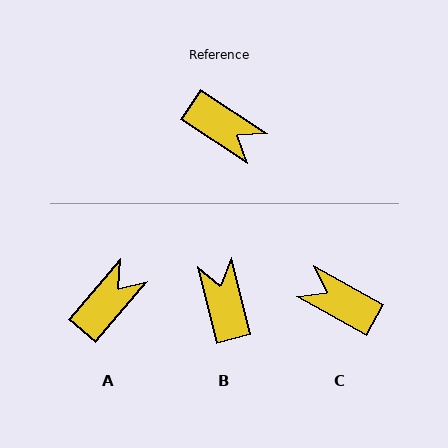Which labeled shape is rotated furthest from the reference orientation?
C, about 175 degrees away.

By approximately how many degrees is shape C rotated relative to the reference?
Approximately 175 degrees clockwise.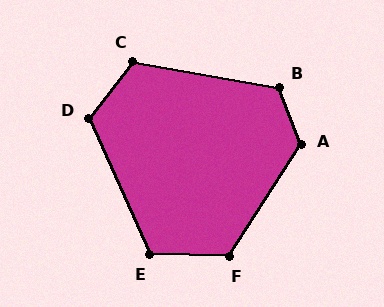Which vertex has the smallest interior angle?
E, at approximately 116 degrees.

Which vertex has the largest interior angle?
A, at approximately 126 degrees.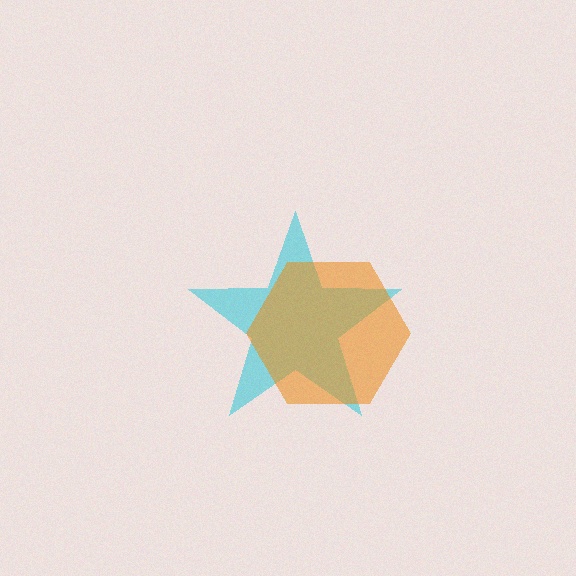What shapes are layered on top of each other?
The layered shapes are: a cyan star, an orange hexagon.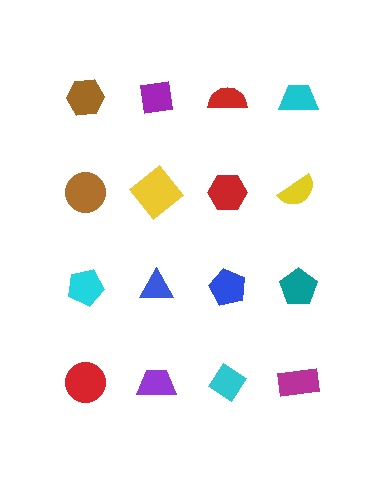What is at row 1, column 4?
A cyan trapezoid.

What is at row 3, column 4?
A teal pentagon.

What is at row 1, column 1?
A brown hexagon.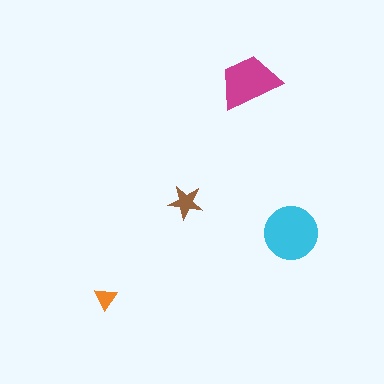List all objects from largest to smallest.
The cyan circle, the magenta trapezoid, the brown star, the orange triangle.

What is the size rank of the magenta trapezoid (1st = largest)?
2nd.